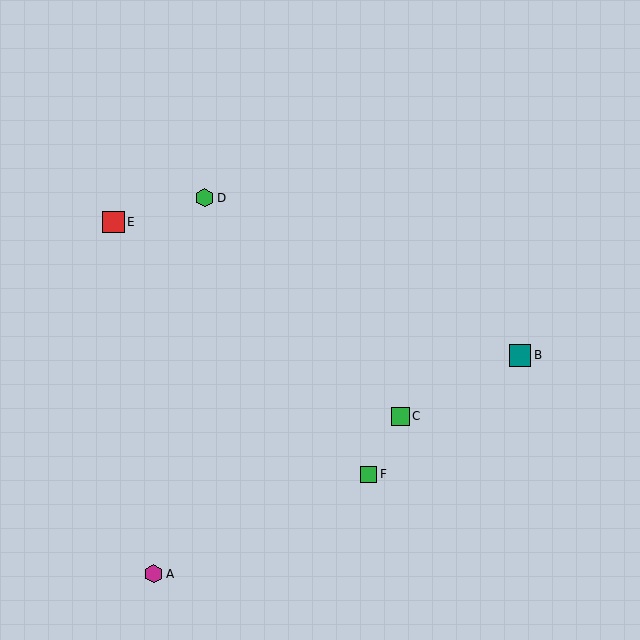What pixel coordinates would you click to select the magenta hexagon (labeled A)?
Click at (154, 574) to select the magenta hexagon A.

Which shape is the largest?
The red square (labeled E) is the largest.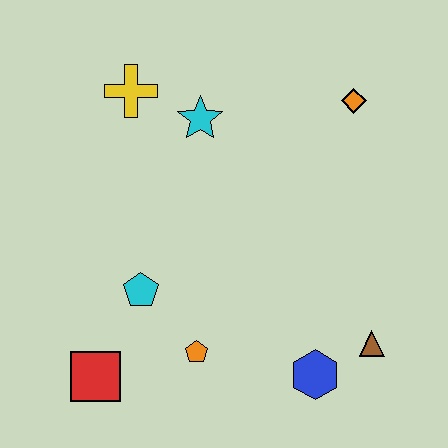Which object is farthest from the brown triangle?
The yellow cross is farthest from the brown triangle.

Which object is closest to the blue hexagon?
The brown triangle is closest to the blue hexagon.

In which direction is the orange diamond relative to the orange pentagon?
The orange diamond is above the orange pentagon.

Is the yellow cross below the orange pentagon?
No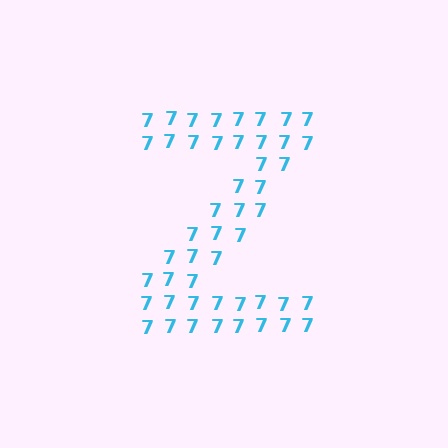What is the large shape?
The large shape is the letter Z.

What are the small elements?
The small elements are digit 7's.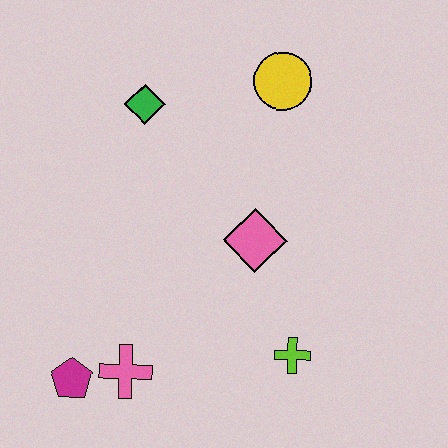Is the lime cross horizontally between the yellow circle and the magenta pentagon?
No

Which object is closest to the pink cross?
The magenta pentagon is closest to the pink cross.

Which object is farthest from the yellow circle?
The magenta pentagon is farthest from the yellow circle.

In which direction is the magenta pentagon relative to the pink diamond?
The magenta pentagon is to the left of the pink diamond.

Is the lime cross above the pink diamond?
No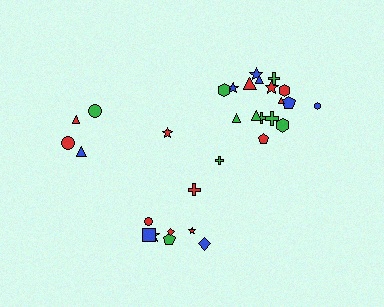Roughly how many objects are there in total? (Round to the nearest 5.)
Roughly 30 objects in total.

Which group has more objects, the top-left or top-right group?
The top-right group.